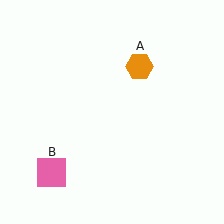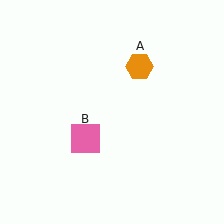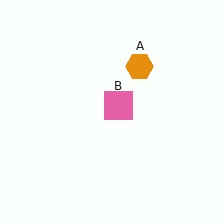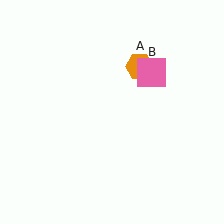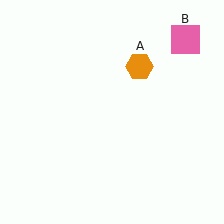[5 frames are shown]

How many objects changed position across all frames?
1 object changed position: pink square (object B).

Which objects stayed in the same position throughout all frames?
Orange hexagon (object A) remained stationary.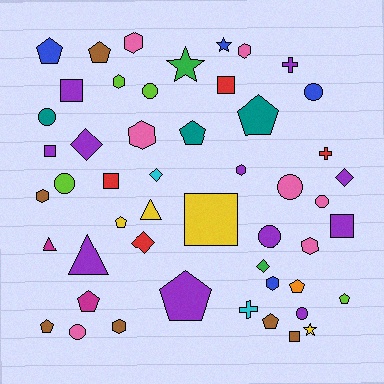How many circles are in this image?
There are 9 circles.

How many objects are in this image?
There are 50 objects.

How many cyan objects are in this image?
There are 2 cyan objects.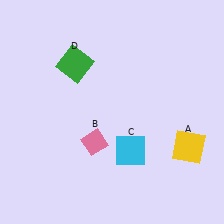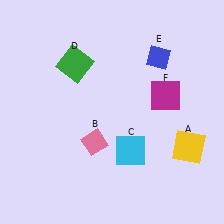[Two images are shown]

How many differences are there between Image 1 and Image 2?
There are 2 differences between the two images.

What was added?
A blue diamond (E), a magenta square (F) were added in Image 2.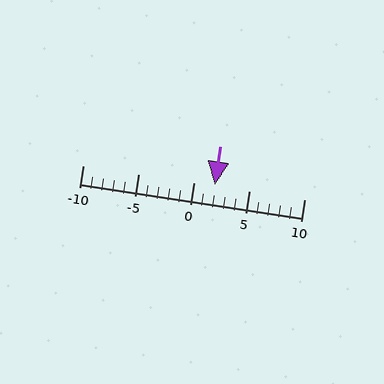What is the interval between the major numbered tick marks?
The major tick marks are spaced 5 units apart.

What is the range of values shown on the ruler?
The ruler shows values from -10 to 10.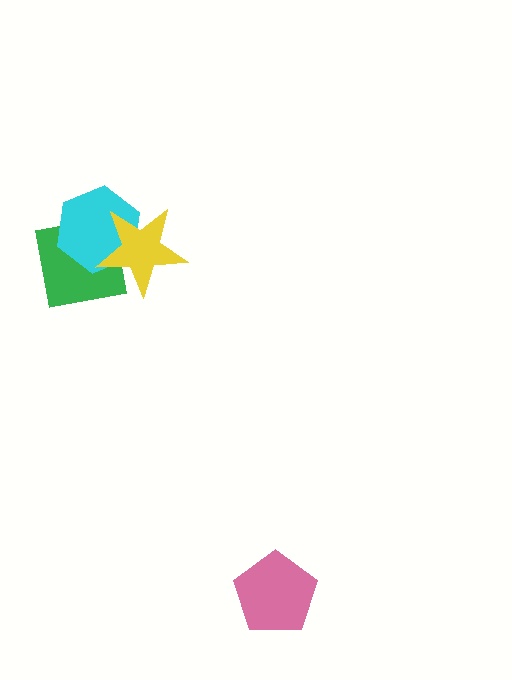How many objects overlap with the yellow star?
2 objects overlap with the yellow star.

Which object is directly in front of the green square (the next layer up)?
The cyan hexagon is directly in front of the green square.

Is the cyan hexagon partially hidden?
Yes, it is partially covered by another shape.